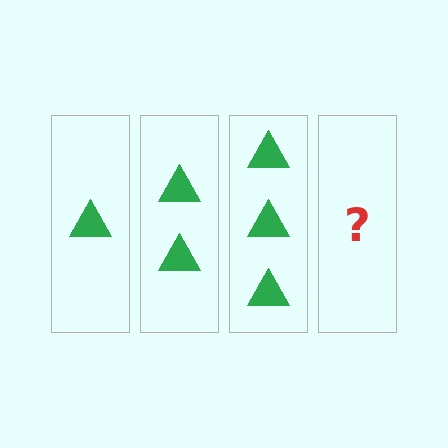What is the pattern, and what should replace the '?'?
The pattern is that each step adds one more triangle. The '?' should be 4 triangles.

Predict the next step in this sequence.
The next step is 4 triangles.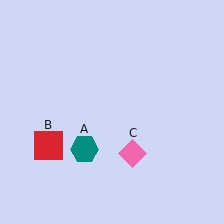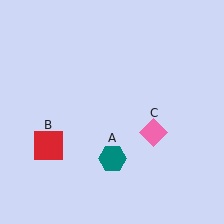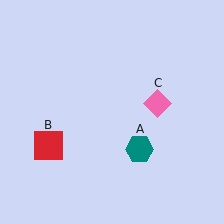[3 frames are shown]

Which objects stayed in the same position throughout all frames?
Red square (object B) remained stationary.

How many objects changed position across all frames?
2 objects changed position: teal hexagon (object A), pink diamond (object C).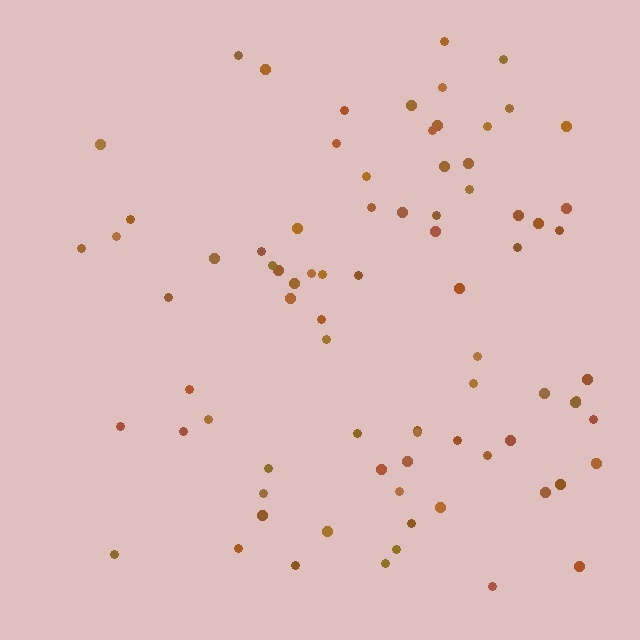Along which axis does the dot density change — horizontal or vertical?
Horizontal.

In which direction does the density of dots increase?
From left to right, with the right side densest.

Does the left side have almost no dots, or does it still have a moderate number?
Still a moderate number, just noticeably fewer than the right.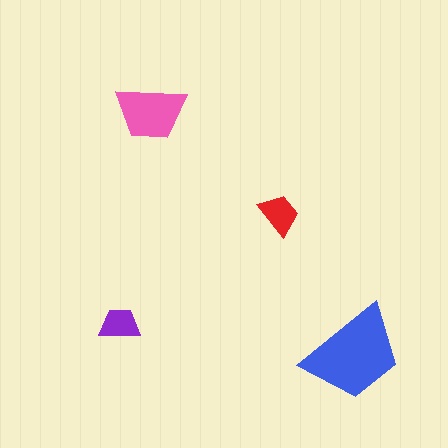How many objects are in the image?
There are 4 objects in the image.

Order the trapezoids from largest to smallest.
the blue one, the pink one, the red one, the purple one.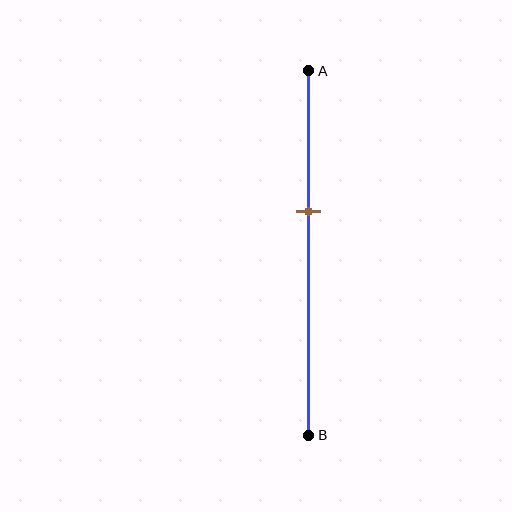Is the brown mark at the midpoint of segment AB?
No, the mark is at about 40% from A, not at the 50% midpoint.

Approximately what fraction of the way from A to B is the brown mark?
The brown mark is approximately 40% of the way from A to B.